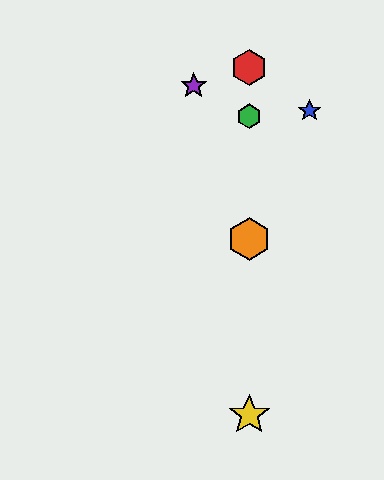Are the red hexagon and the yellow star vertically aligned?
Yes, both are at x≈249.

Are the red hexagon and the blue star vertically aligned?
No, the red hexagon is at x≈249 and the blue star is at x≈310.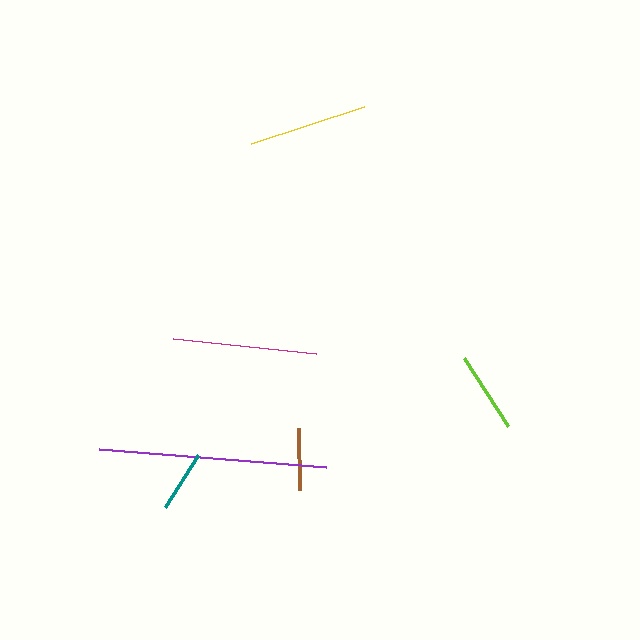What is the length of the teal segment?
The teal segment is approximately 62 pixels long.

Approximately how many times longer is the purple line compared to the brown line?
The purple line is approximately 3.7 times the length of the brown line.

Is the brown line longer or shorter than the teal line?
The brown line is longer than the teal line.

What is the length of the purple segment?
The purple segment is approximately 227 pixels long.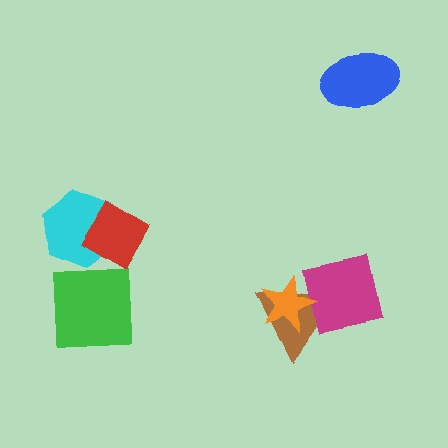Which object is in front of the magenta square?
The orange star is in front of the magenta square.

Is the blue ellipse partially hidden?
No, no other shape covers it.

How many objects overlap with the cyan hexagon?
1 object overlaps with the cyan hexagon.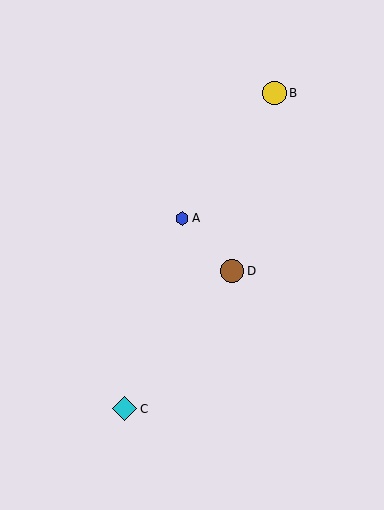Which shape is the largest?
The cyan diamond (labeled C) is the largest.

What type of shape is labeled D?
Shape D is a brown circle.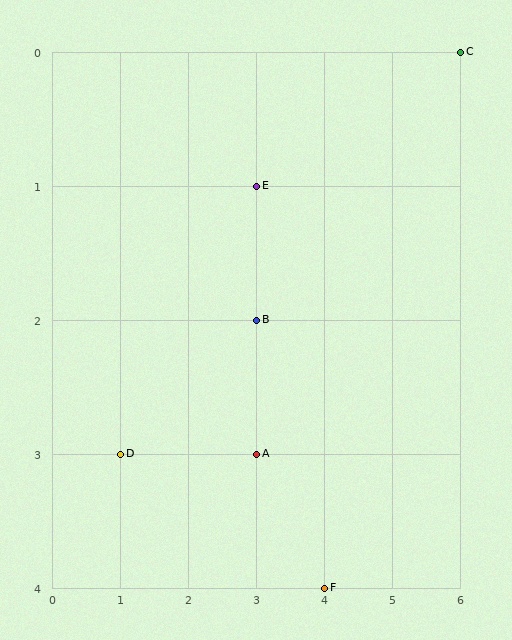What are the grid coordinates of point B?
Point B is at grid coordinates (3, 2).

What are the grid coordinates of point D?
Point D is at grid coordinates (1, 3).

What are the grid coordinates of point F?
Point F is at grid coordinates (4, 4).